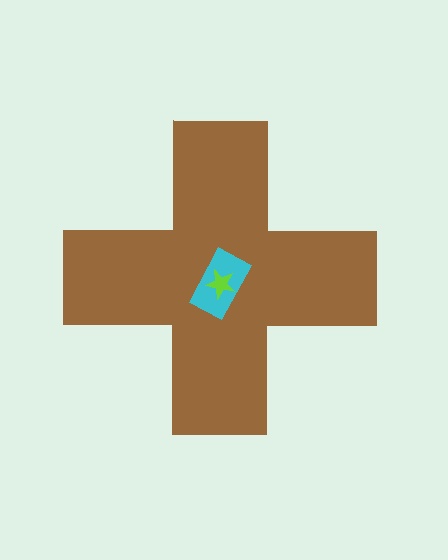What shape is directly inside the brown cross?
The cyan rectangle.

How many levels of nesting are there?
3.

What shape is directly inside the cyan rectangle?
The lime star.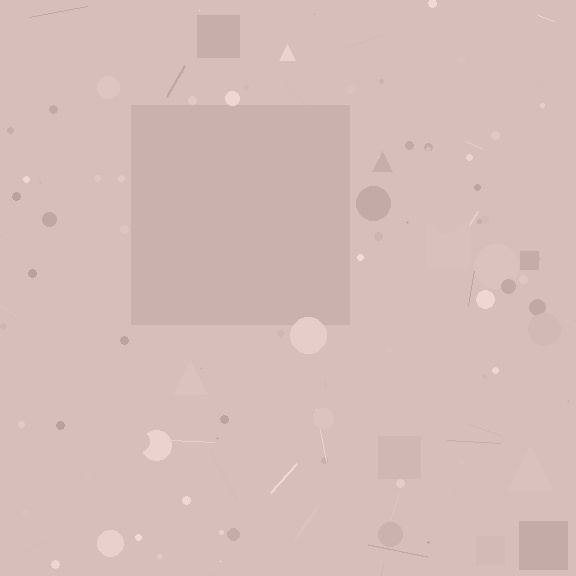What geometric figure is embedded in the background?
A square is embedded in the background.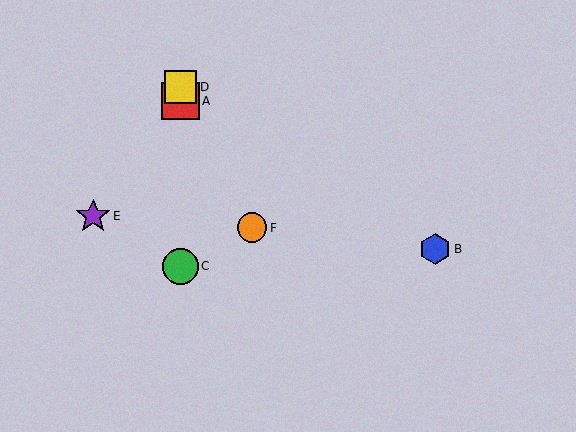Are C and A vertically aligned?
Yes, both are at x≈181.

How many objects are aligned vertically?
3 objects (A, C, D) are aligned vertically.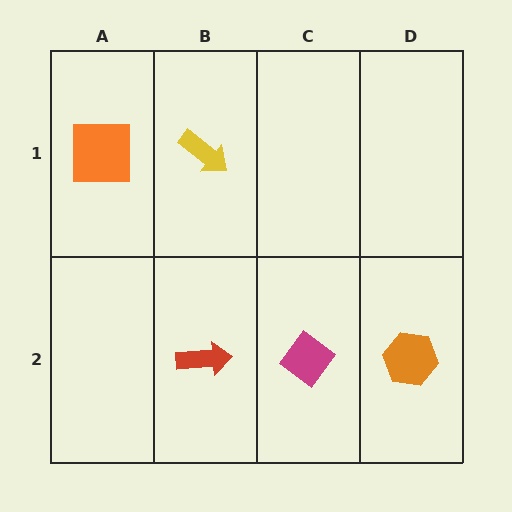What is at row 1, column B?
A yellow arrow.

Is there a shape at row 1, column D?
No, that cell is empty.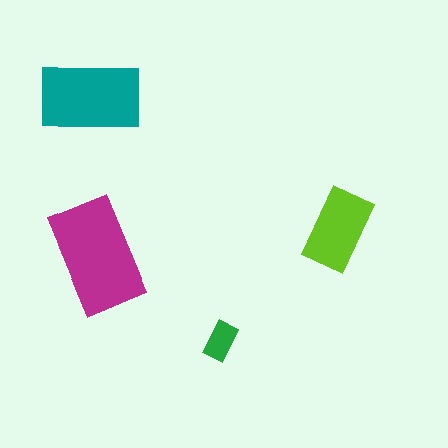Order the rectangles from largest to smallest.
the magenta one, the teal one, the lime one, the green one.